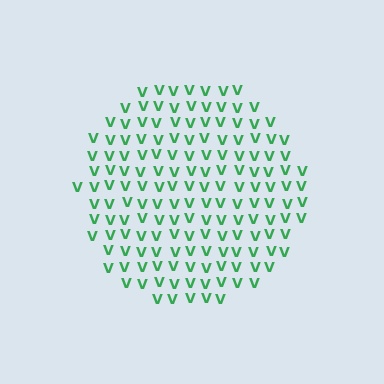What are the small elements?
The small elements are letter V's.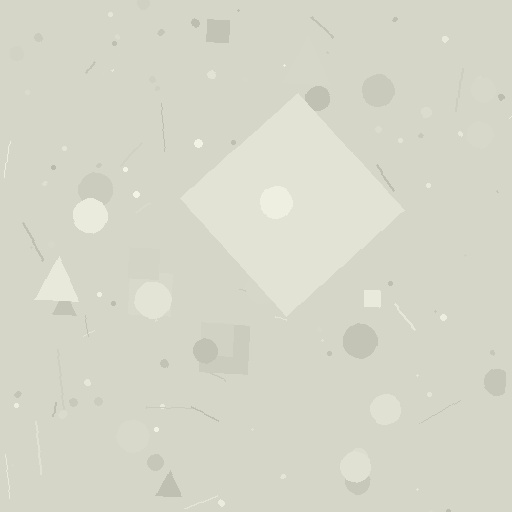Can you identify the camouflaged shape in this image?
The camouflaged shape is a diamond.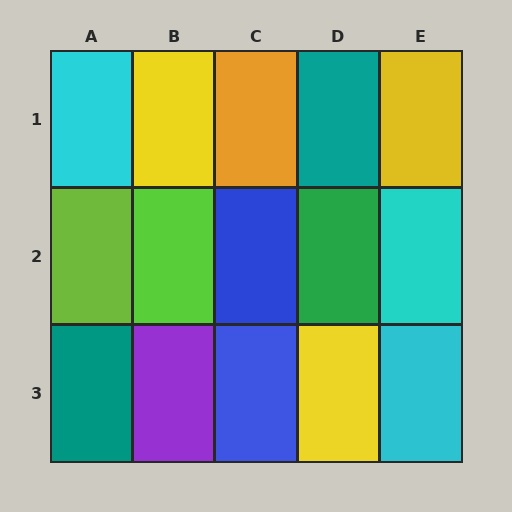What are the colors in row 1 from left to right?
Cyan, yellow, orange, teal, yellow.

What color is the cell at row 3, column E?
Cyan.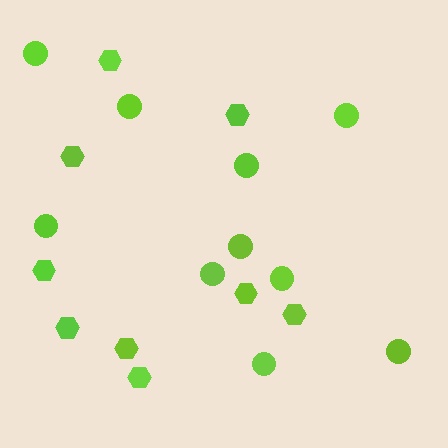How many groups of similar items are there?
There are 2 groups: one group of hexagons (9) and one group of circles (10).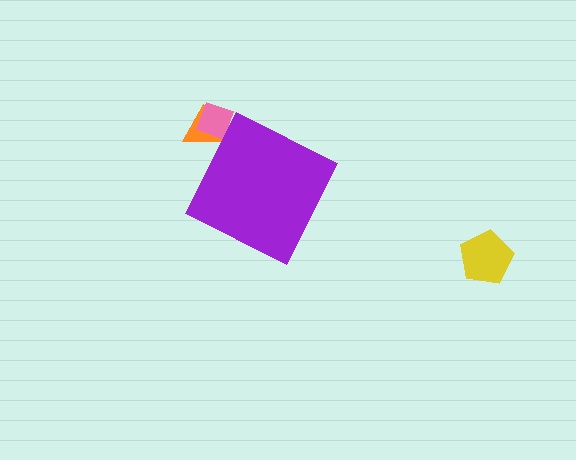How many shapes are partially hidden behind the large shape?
2 shapes are partially hidden.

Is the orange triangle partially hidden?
Yes, the orange triangle is partially hidden behind the purple diamond.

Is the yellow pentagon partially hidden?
No, the yellow pentagon is fully visible.